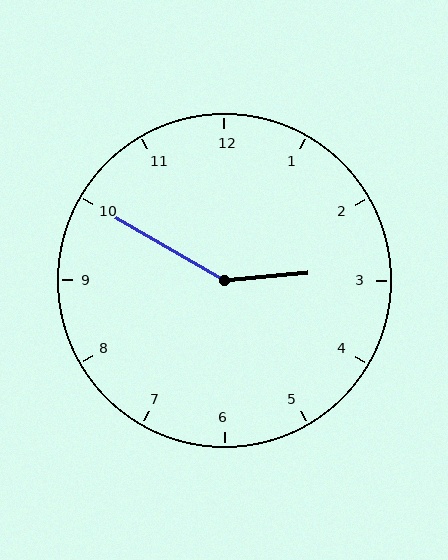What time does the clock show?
2:50.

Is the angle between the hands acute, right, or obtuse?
It is obtuse.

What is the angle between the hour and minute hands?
Approximately 145 degrees.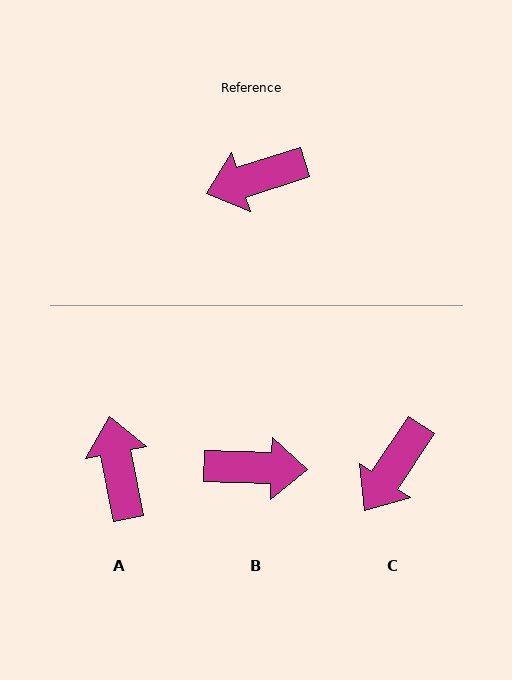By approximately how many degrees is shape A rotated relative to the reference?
Approximately 97 degrees clockwise.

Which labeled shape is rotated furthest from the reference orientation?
B, about 160 degrees away.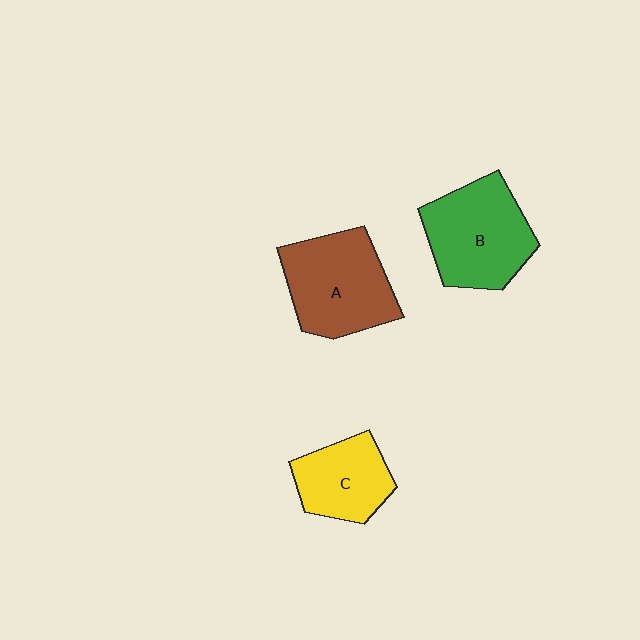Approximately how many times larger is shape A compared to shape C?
Approximately 1.4 times.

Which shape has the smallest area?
Shape C (yellow).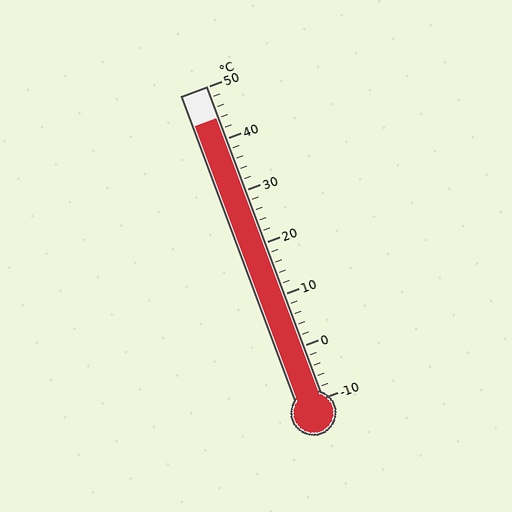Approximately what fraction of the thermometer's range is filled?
The thermometer is filled to approximately 90% of its range.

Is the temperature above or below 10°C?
The temperature is above 10°C.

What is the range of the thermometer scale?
The thermometer scale ranges from -10°C to 50°C.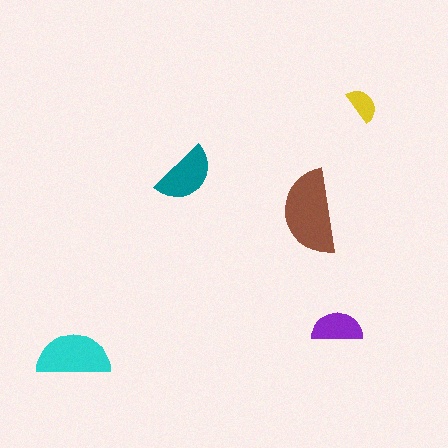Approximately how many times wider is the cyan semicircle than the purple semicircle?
About 1.5 times wider.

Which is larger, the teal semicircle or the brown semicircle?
The brown one.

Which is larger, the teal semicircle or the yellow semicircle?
The teal one.